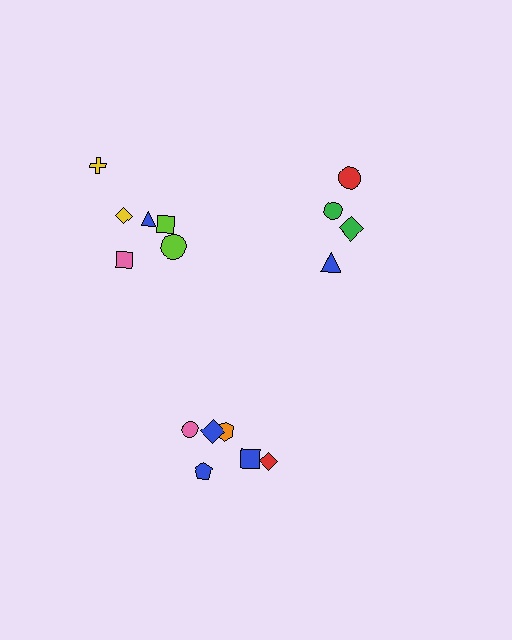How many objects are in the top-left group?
There are 6 objects.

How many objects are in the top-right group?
There are 4 objects.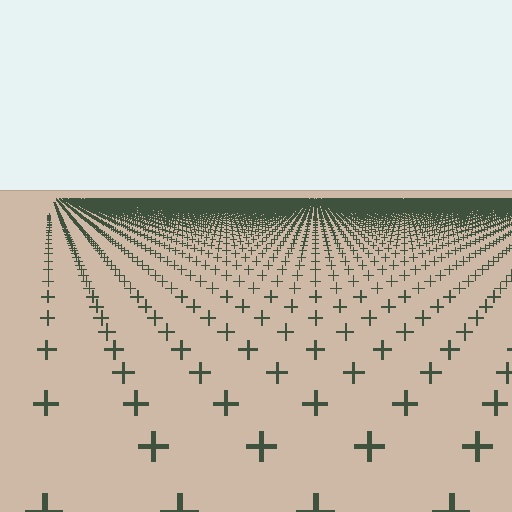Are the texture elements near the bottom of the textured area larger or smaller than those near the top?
Larger. Near the bottom, elements are closer to the viewer and appear at a bigger on-screen size.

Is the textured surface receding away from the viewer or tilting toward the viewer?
The surface is receding away from the viewer. Texture elements get smaller and denser toward the top.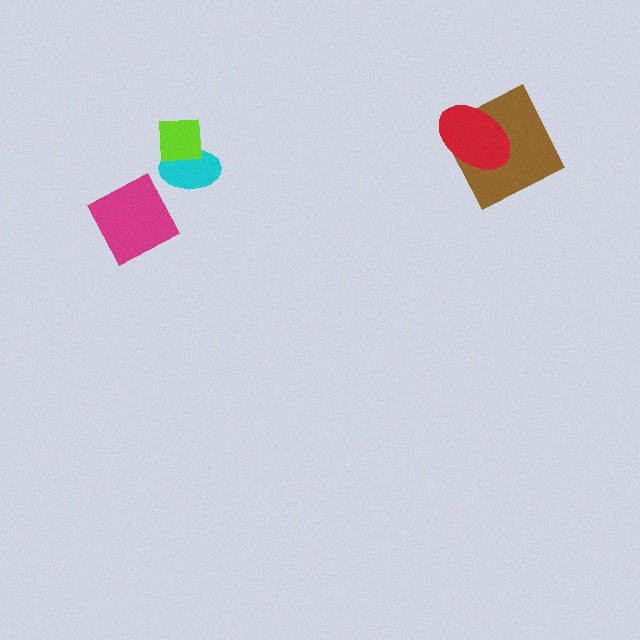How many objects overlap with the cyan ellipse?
1 object overlaps with the cyan ellipse.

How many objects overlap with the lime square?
1 object overlaps with the lime square.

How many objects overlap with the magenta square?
0 objects overlap with the magenta square.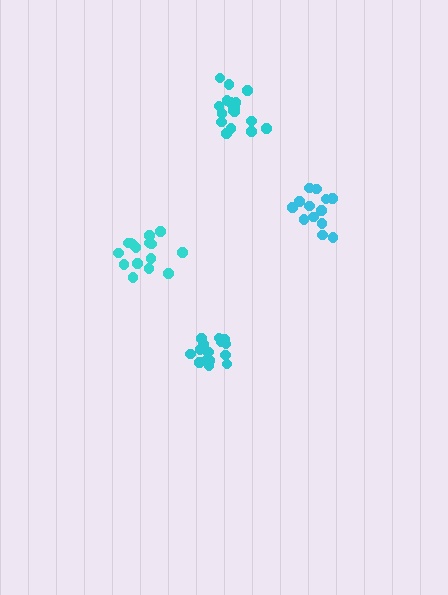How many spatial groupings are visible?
There are 4 spatial groupings.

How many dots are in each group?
Group 1: 13 dots, Group 2: 16 dots, Group 3: 16 dots, Group 4: 19 dots (64 total).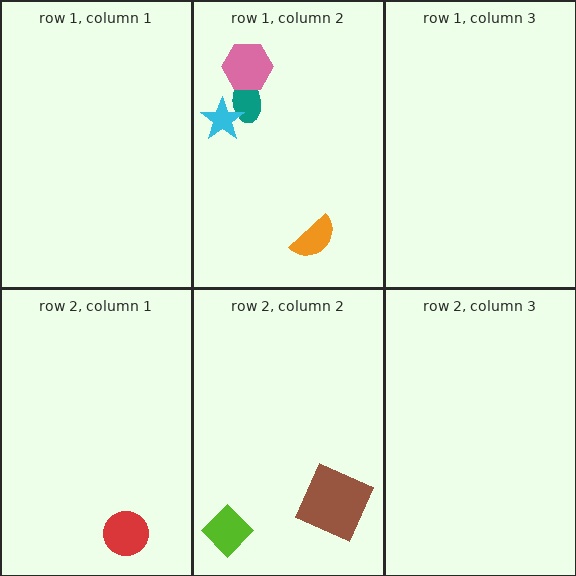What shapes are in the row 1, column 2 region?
The teal ellipse, the cyan star, the orange semicircle, the pink hexagon.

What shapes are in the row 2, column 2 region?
The lime diamond, the brown square.